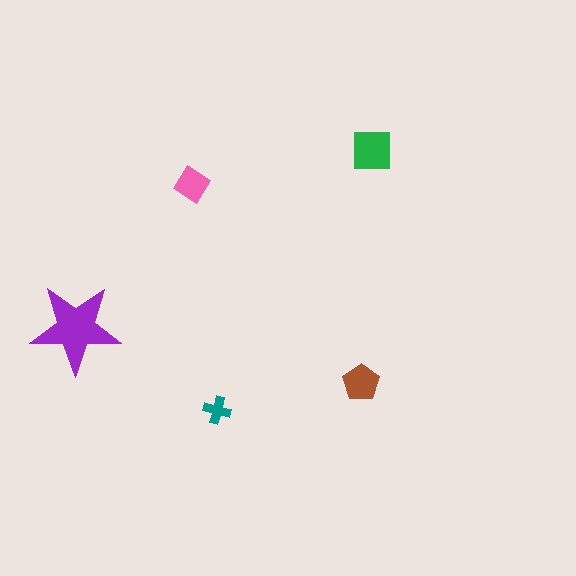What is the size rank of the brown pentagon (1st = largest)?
3rd.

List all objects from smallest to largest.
The teal cross, the pink diamond, the brown pentagon, the green square, the purple star.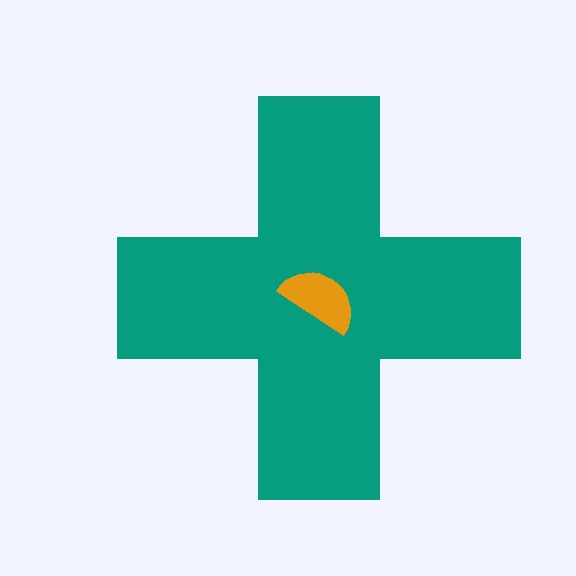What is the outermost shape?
The teal cross.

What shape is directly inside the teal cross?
The orange semicircle.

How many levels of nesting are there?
2.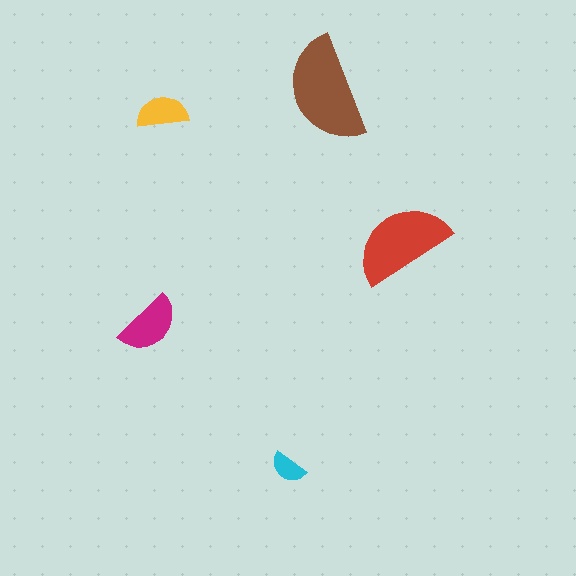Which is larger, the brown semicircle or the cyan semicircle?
The brown one.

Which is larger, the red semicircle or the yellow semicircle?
The red one.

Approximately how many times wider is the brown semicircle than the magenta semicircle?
About 1.5 times wider.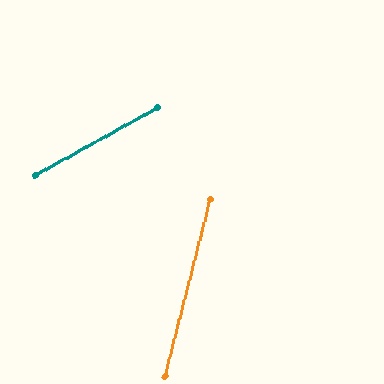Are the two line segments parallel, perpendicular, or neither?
Neither parallel nor perpendicular — they differ by about 47°.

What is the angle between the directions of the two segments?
Approximately 47 degrees.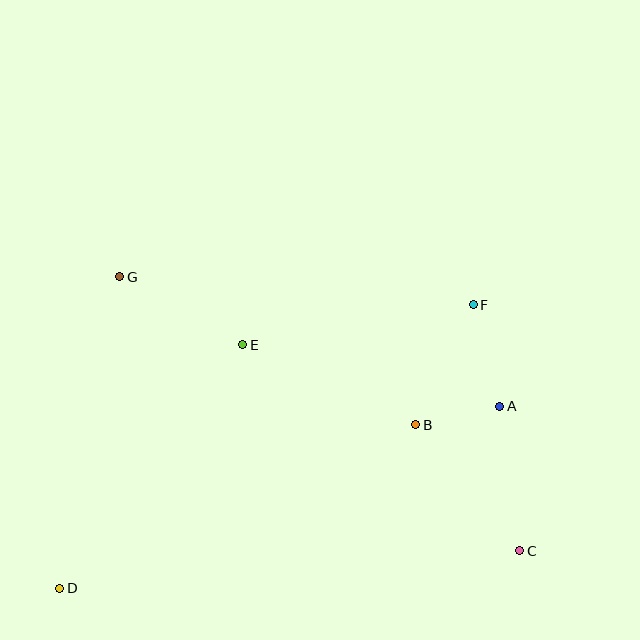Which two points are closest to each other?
Points A and B are closest to each other.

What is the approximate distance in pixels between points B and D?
The distance between B and D is approximately 392 pixels.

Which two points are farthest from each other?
Points D and F are farthest from each other.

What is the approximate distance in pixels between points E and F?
The distance between E and F is approximately 234 pixels.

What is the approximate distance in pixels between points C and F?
The distance between C and F is approximately 250 pixels.